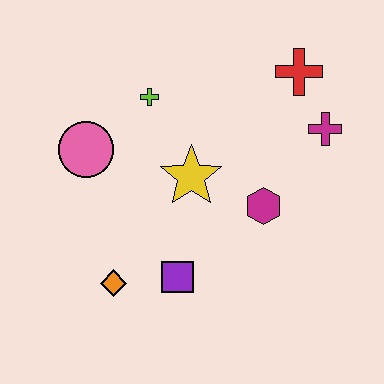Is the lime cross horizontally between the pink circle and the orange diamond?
No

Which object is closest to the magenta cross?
The red cross is closest to the magenta cross.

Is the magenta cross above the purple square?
Yes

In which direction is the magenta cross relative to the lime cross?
The magenta cross is to the right of the lime cross.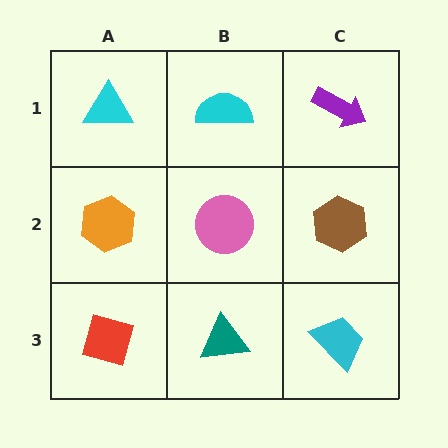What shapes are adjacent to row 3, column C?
A brown hexagon (row 2, column C), a teal triangle (row 3, column B).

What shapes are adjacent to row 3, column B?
A pink circle (row 2, column B), a red square (row 3, column A), a cyan trapezoid (row 3, column C).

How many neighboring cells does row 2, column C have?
3.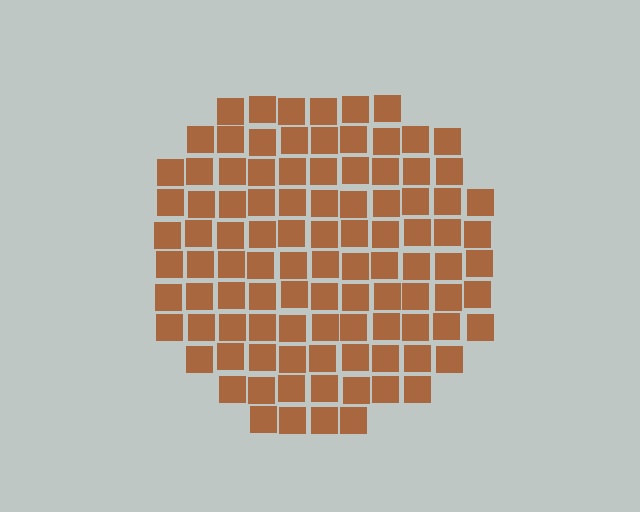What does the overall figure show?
The overall figure shows a circle.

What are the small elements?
The small elements are squares.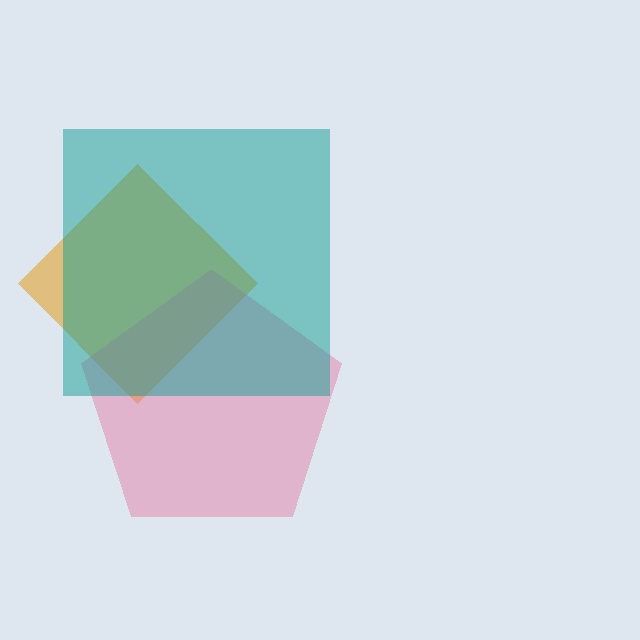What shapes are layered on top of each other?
The layered shapes are: an orange diamond, a pink pentagon, a teal square.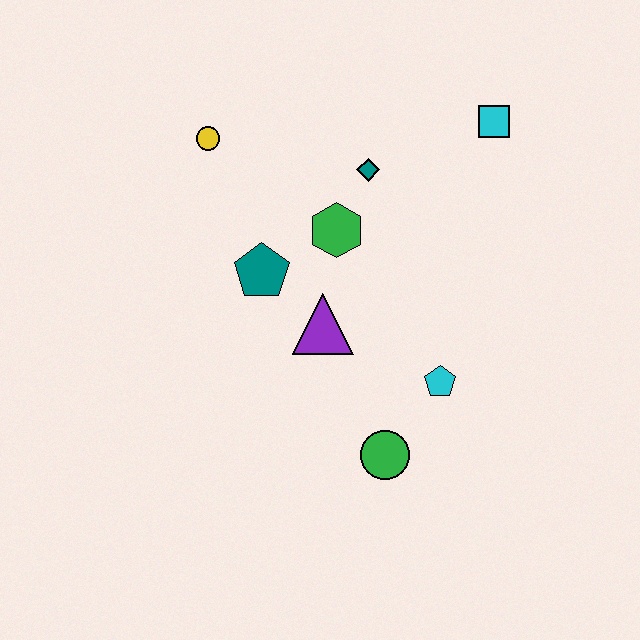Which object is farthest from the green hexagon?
The green circle is farthest from the green hexagon.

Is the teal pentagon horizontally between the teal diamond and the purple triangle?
No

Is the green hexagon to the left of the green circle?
Yes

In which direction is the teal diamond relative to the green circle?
The teal diamond is above the green circle.